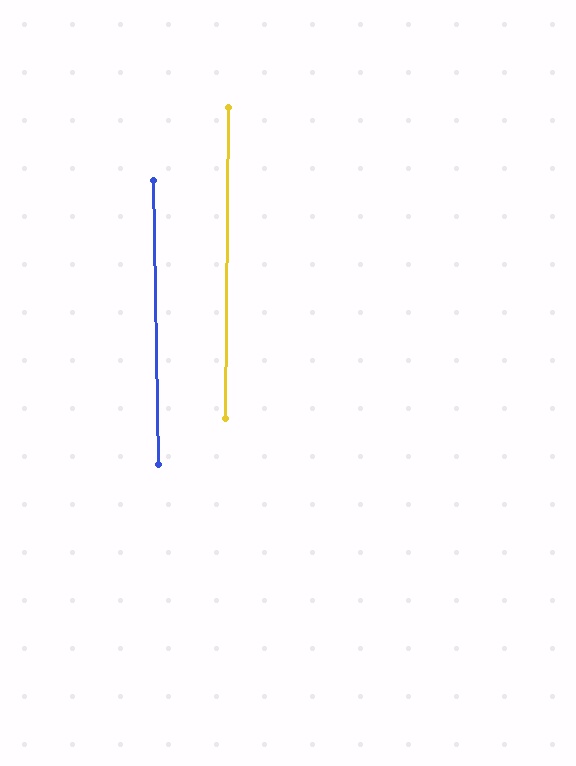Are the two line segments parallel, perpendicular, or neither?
Parallel — their directions differ by only 1.4°.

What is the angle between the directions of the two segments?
Approximately 1 degree.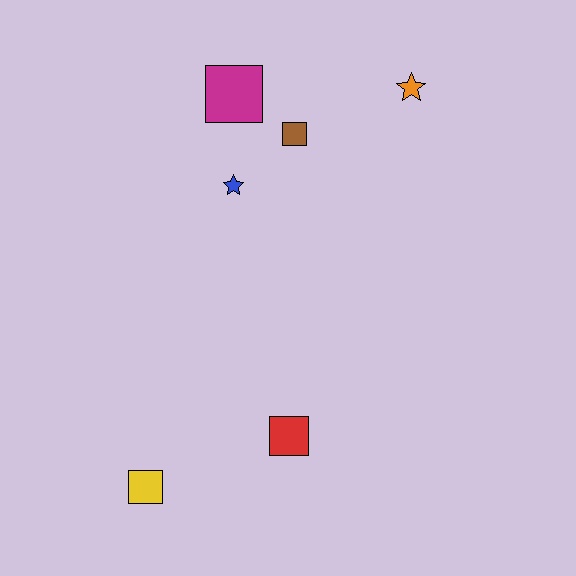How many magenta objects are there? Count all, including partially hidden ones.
There is 1 magenta object.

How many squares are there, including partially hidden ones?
There are 4 squares.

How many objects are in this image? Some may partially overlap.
There are 6 objects.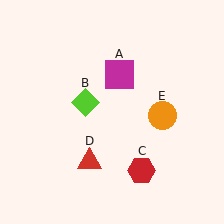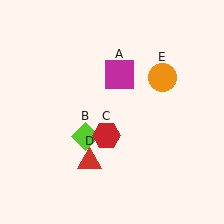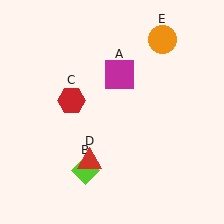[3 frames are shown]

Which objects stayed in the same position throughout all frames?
Magenta square (object A) and red triangle (object D) remained stationary.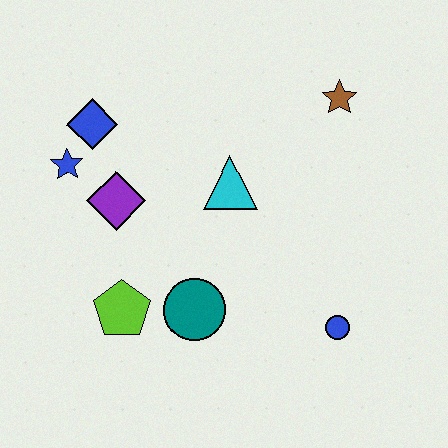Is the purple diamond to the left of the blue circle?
Yes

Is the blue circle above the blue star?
No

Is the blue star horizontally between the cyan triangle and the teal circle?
No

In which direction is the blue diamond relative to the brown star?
The blue diamond is to the left of the brown star.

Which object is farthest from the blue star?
The blue circle is farthest from the blue star.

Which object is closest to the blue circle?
The teal circle is closest to the blue circle.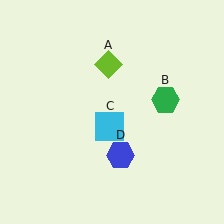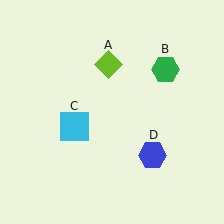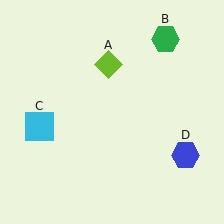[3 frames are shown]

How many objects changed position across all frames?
3 objects changed position: green hexagon (object B), cyan square (object C), blue hexagon (object D).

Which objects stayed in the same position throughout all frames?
Lime diamond (object A) remained stationary.